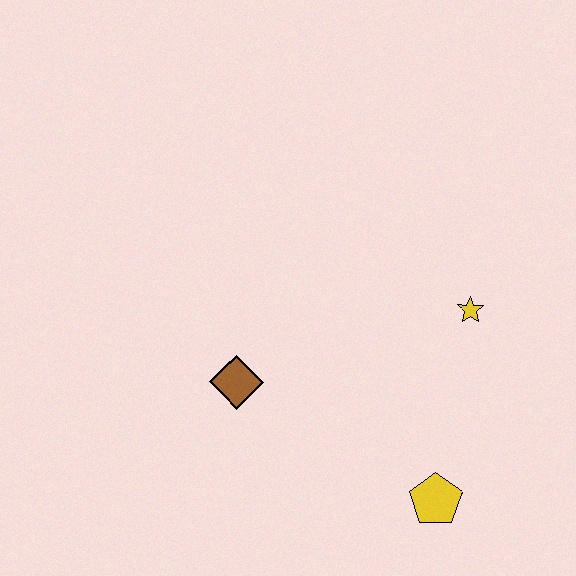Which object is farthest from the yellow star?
The brown diamond is farthest from the yellow star.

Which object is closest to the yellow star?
The yellow pentagon is closest to the yellow star.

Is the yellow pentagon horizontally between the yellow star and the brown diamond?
Yes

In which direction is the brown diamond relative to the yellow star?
The brown diamond is to the left of the yellow star.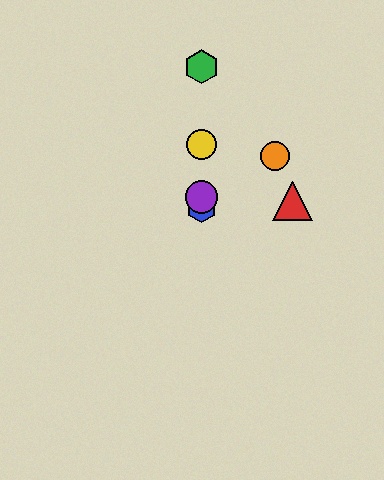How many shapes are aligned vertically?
4 shapes (the blue hexagon, the green hexagon, the yellow circle, the purple circle) are aligned vertically.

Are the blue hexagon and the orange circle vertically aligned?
No, the blue hexagon is at x≈202 and the orange circle is at x≈275.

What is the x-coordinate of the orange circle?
The orange circle is at x≈275.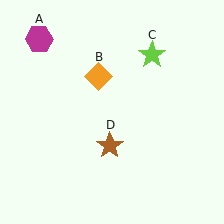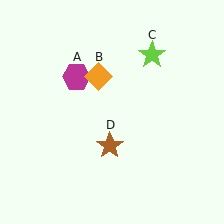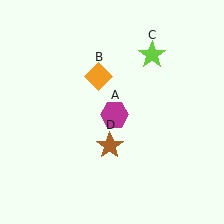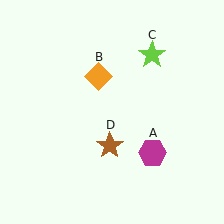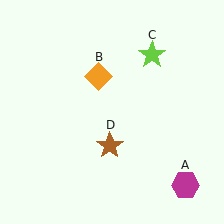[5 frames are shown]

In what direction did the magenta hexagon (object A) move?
The magenta hexagon (object A) moved down and to the right.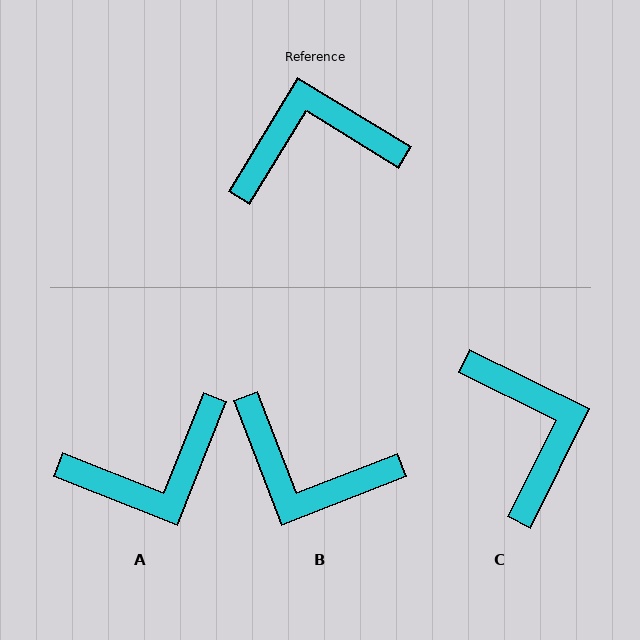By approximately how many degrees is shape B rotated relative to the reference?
Approximately 142 degrees counter-clockwise.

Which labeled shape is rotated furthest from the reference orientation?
A, about 170 degrees away.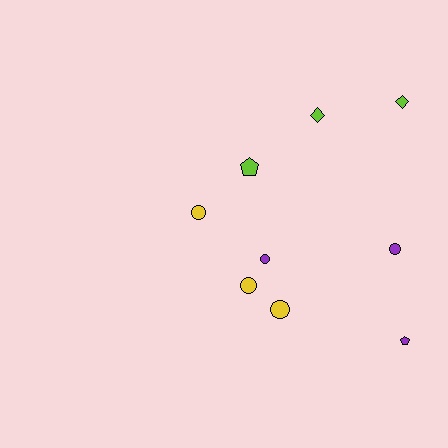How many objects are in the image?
There are 9 objects.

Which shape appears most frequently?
Circle, with 5 objects.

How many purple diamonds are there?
There are no purple diamonds.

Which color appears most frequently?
Purple, with 3 objects.